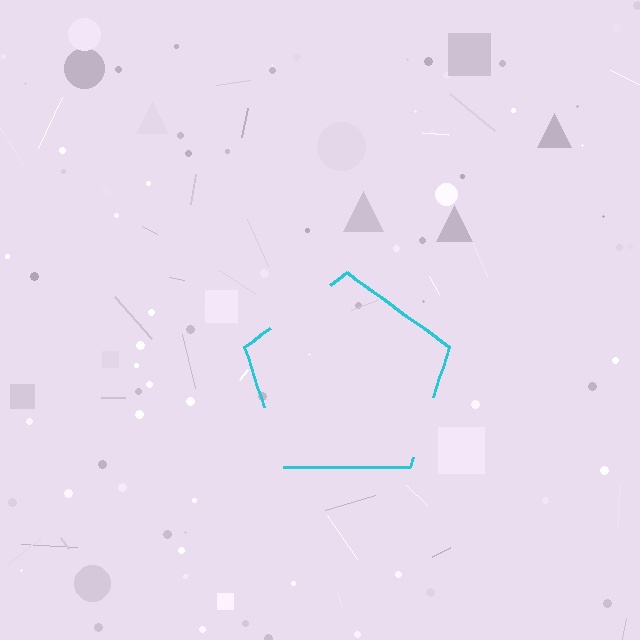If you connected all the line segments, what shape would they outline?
They would outline a pentagon.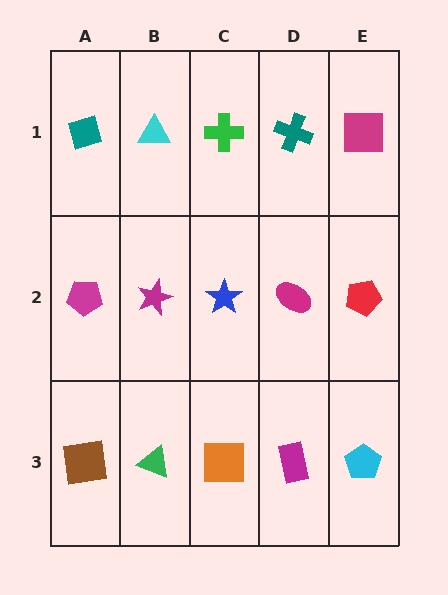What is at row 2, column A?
A magenta pentagon.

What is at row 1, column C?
A green cross.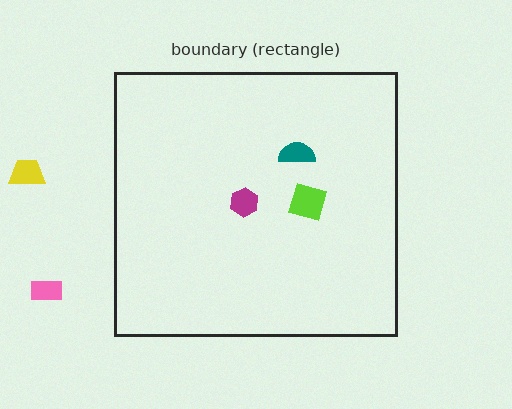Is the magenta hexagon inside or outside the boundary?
Inside.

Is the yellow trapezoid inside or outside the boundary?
Outside.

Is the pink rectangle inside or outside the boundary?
Outside.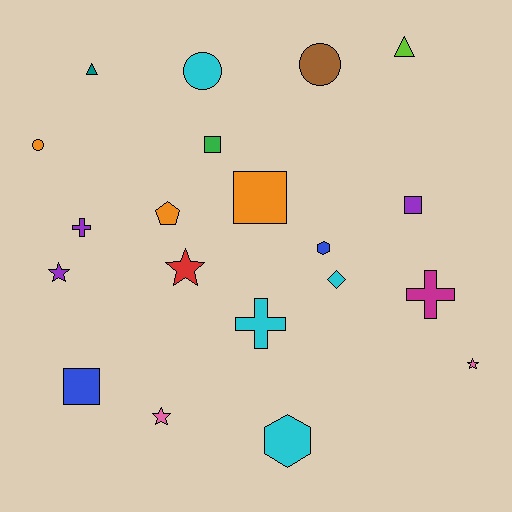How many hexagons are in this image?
There are 2 hexagons.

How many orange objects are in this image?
There are 3 orange objects.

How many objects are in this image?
There are 20 objects.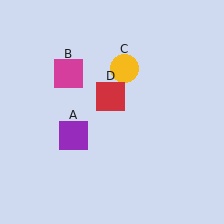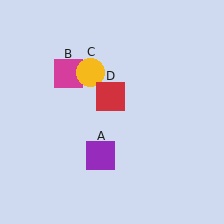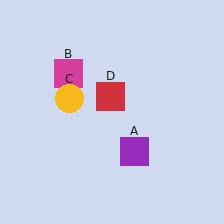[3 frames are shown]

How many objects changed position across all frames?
2 objects changed position: purple square (object A), yellow circle (object C).